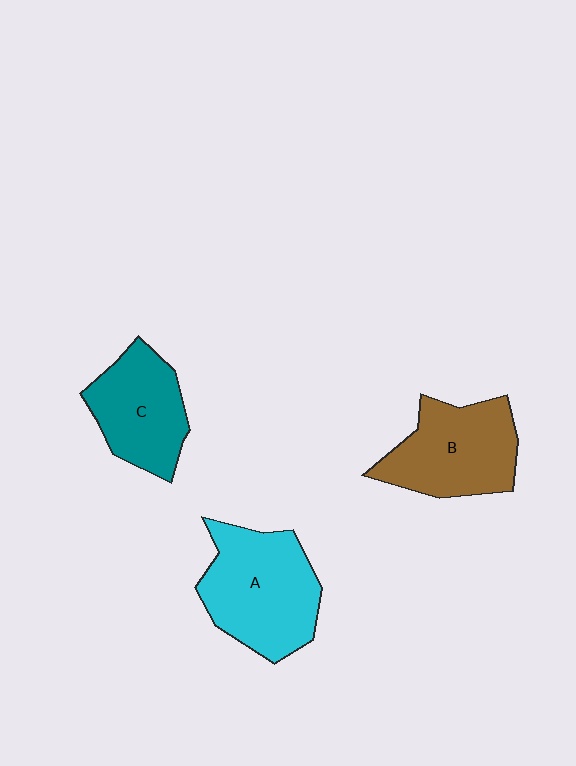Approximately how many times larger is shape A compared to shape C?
Approximately 1.3 times.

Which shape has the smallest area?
Shape C (teal).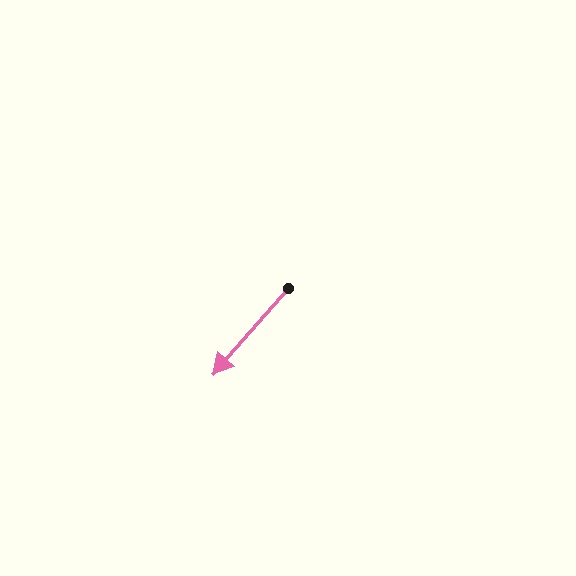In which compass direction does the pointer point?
Southwest.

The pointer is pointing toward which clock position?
Roughly 7 o'clock.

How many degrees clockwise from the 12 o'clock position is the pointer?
Approximately 221 degrees.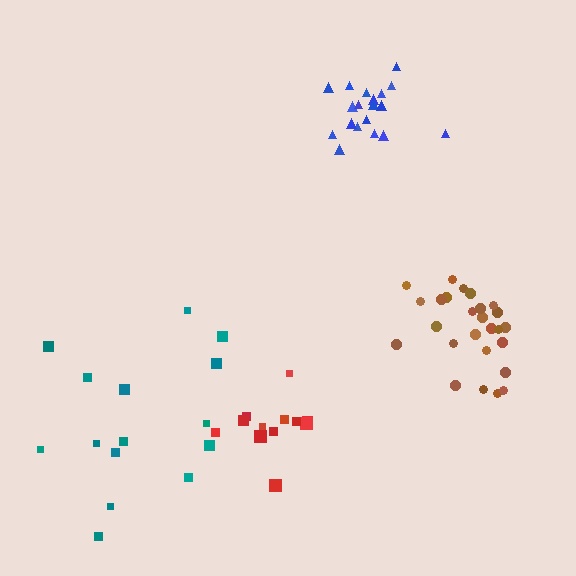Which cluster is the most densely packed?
Blue.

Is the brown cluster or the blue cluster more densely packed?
Blue.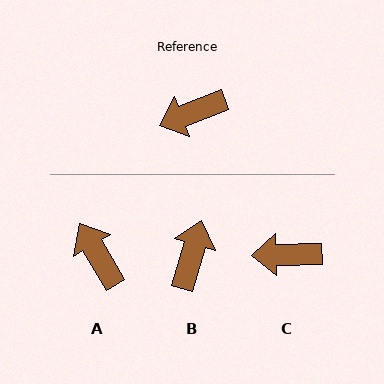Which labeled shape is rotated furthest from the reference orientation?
B, about 128 degrees away.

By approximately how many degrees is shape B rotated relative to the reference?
Approximately 128 degrees clockwise.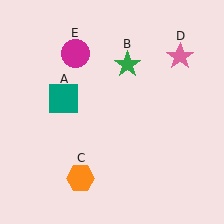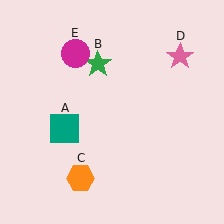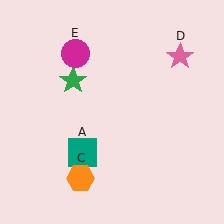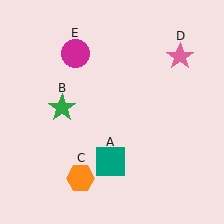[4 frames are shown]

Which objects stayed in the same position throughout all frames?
Orange hexagon (object C) and pink star (object D) and magenta circle (object E) remained stationary.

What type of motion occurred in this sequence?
The teal square (object A), green star (object B) rotated counterclockwise around the center of the scene.